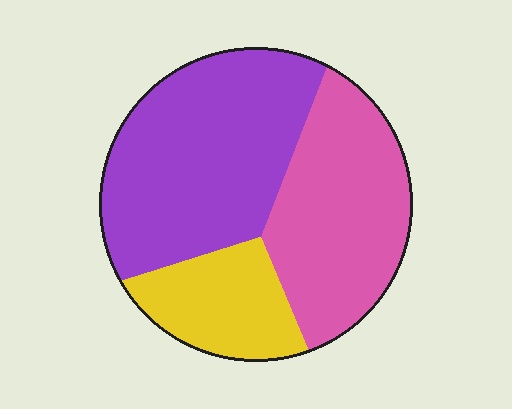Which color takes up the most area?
Purple, at roughly 45%.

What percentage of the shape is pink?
Pink covers roughly 35% of the shape.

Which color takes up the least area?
Yellow, at roughly 20%.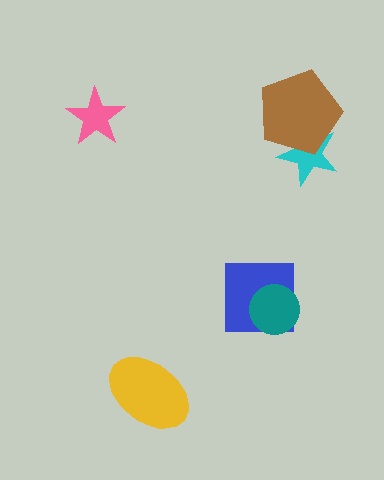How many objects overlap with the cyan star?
1 object overlaps with the cyan star.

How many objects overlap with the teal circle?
1 object overlaps with the teal circle.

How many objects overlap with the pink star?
0 objects overlap with the pink star.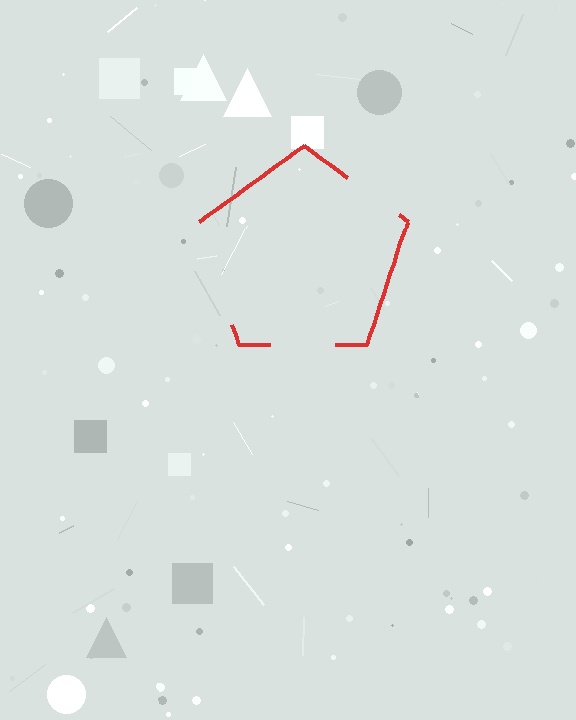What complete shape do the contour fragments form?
The contour fragments form a pentagon.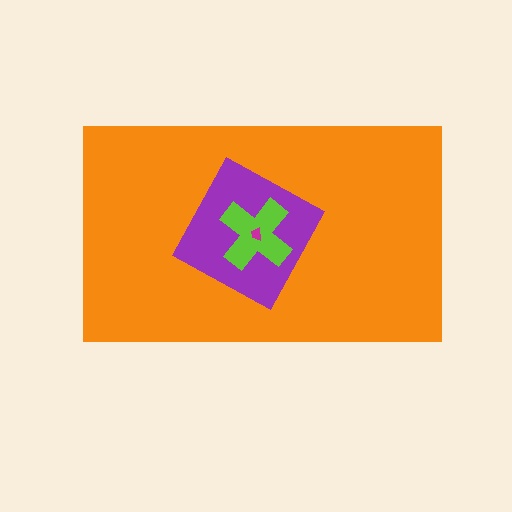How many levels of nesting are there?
4.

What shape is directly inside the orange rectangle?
The purple square.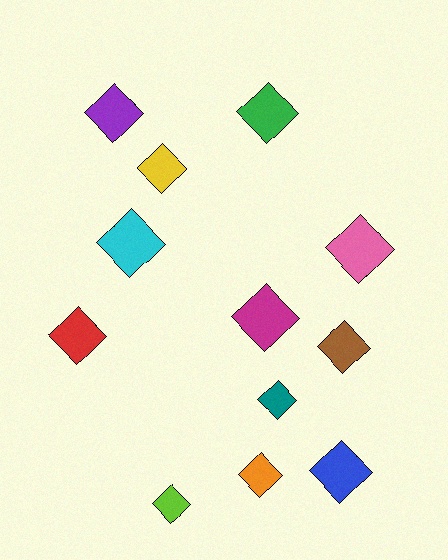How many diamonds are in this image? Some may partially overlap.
There are 12 diamonds.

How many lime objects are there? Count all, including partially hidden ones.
There is 1 lime object.